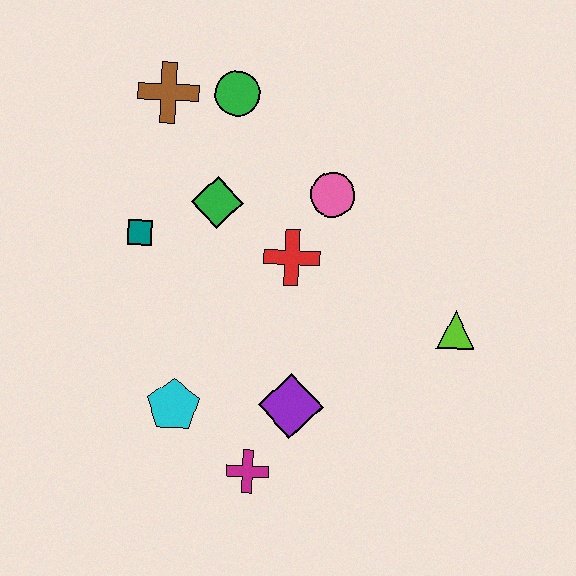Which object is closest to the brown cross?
The green circle is closest to the brown cross.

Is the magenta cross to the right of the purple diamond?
No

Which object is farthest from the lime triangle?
The brown cross is farthest from the lime triangle.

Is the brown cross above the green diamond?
Yes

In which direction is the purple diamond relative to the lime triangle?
The purple diamond is to the left of the lime triangle.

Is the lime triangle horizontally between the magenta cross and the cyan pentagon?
No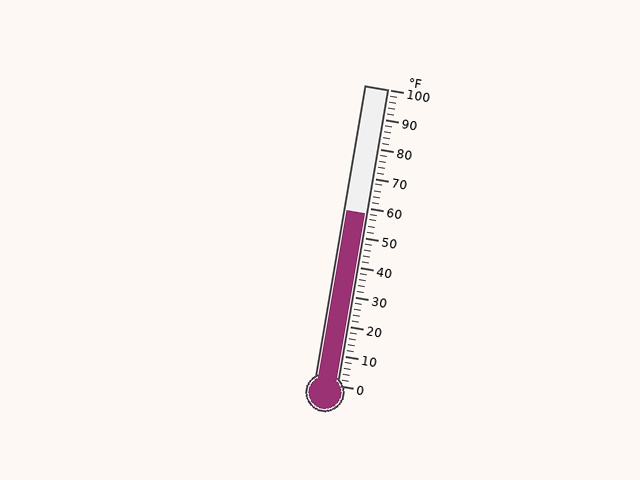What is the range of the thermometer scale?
The thermometer scale ranges from 0°F to 100°F.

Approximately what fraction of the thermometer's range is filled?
The thermometer is filled to approximately 60% of its range.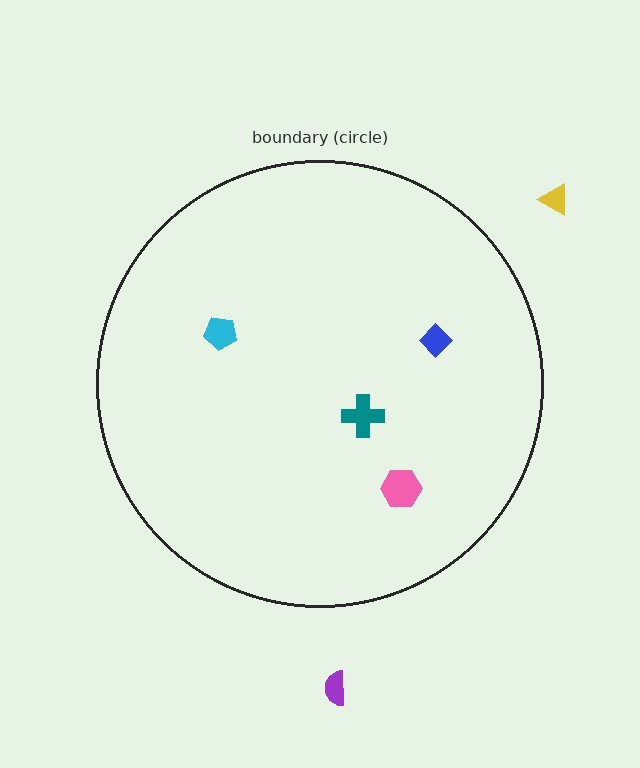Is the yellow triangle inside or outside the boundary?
Outside.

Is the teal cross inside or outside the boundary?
Inside.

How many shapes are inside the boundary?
4 inside, 2 outside.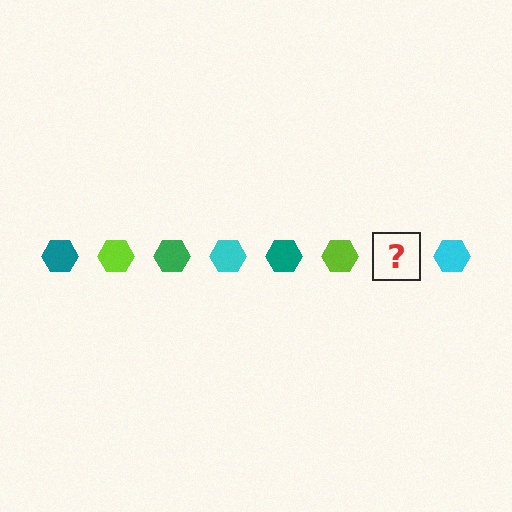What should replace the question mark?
The question mark should be replaced with a green hexagon.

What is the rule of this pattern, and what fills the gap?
The rule is that the pattern cycles through teal, lime, green, cyan hexagons. The gap should be filled with a green hexagon.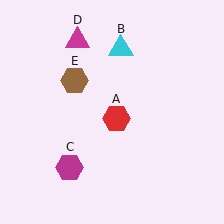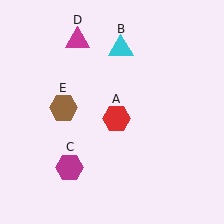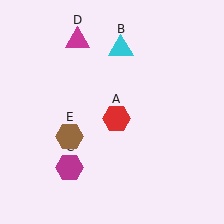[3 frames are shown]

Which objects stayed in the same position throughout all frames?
Red hexagon (object A) and cyan triangle (object B) and magenta hexagon (object C) and magenta triangle (object D) remained stationary.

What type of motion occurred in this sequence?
The brown hexagon (object E) rotated counterclockwise around the center of the scene.